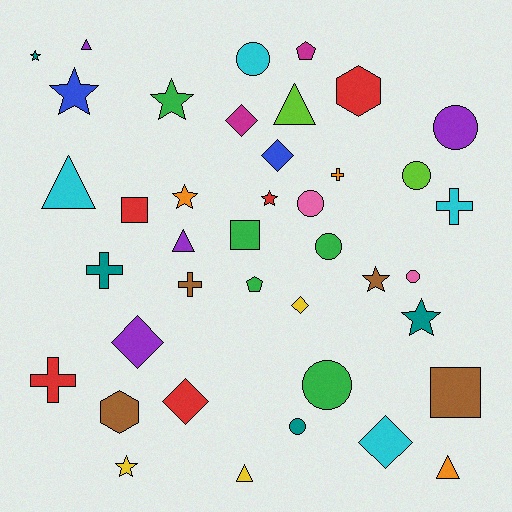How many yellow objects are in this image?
There are 3 yellow objects.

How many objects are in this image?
There are 40 objects.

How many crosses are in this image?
There are 5 crosses.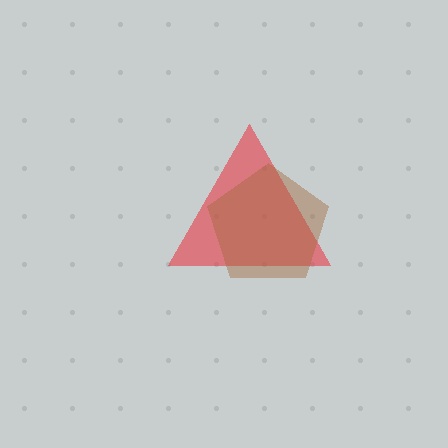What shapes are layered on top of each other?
The layered shapes are: a red triangle, a brown pentagon.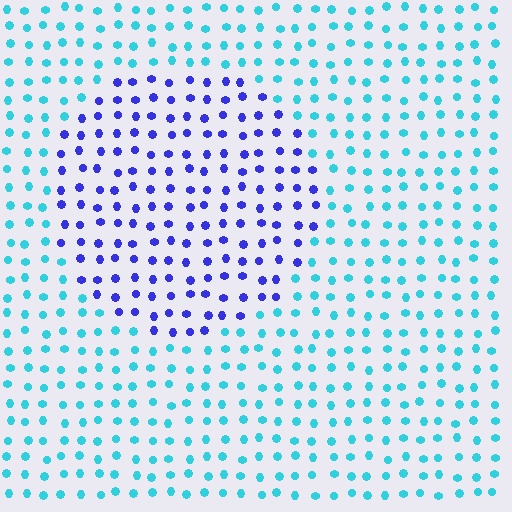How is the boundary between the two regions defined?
The boundary is defined purely by a slight shift in hue (about 57 degrees). Spacing, size, and orientation are identical on both sides.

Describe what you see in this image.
The image is filled with small cyan elements in a uniform arrangement. A circle-shaped region is visible where the elements are tinted to a slightly different hue, forming a subtle color boundary.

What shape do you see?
I see a circle.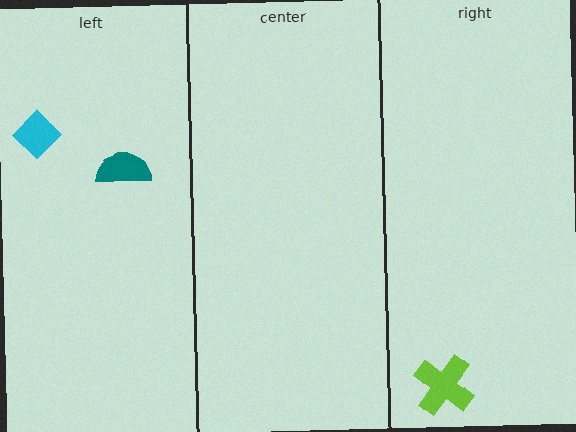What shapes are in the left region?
The teal semicircle, the cyan diamond.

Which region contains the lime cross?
The right region.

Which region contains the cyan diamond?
The left region.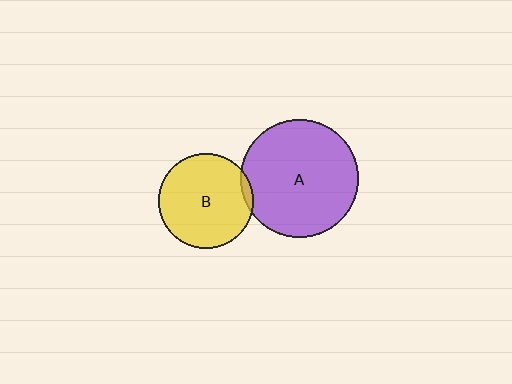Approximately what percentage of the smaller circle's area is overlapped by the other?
Approximately 5%.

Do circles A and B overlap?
Yes.